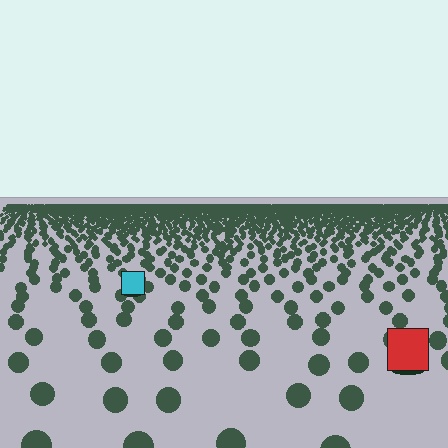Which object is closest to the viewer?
The red square is closest. The texture marks near it are larger and more spread out.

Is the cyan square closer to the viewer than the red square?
No. The red square is closer — you can tell from the texture gradient: the ground texture is coarser near it.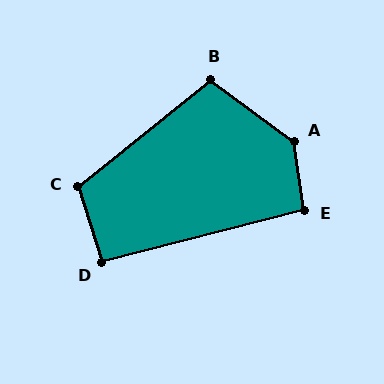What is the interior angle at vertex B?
Approximately 105 degrees (obtuse).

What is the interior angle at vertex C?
Approximately 112 degrees (obtuse).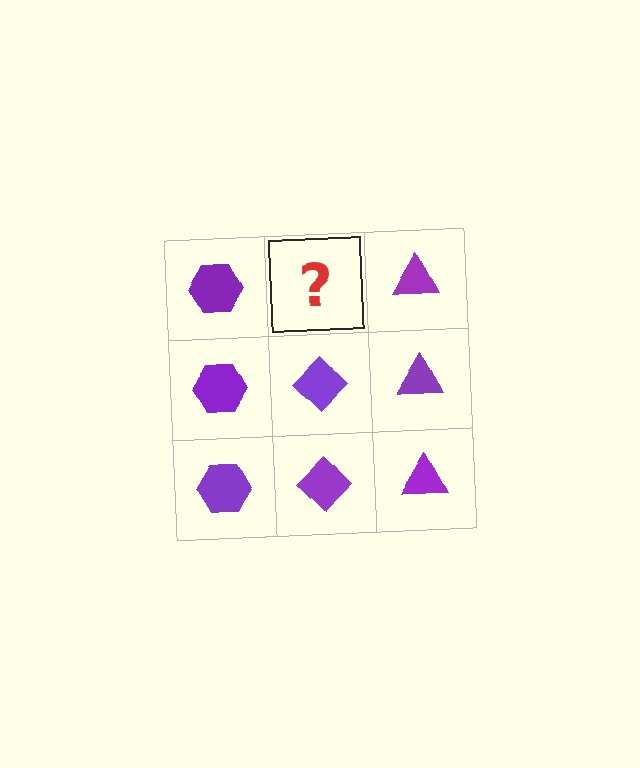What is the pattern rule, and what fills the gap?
The rule is that each column has a consistent shape. The gap should be filled with a purple diamond.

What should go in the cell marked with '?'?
The missing cell should contain a purple diamond.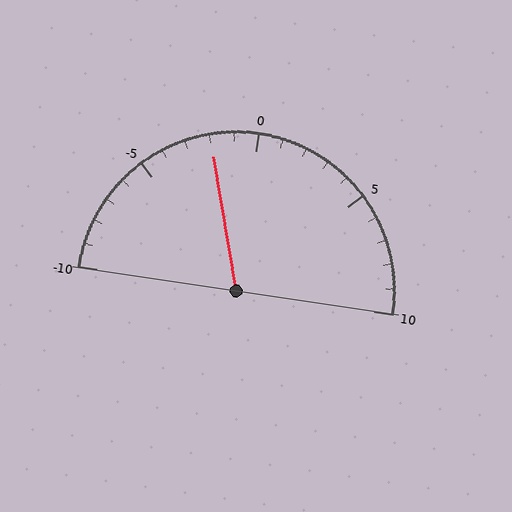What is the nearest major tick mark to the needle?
The nearest major tick mark is 0.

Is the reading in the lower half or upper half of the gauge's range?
The reading is in the lower half of the range (-10 to 10).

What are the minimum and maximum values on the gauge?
The gauge ranges from -10 to 10.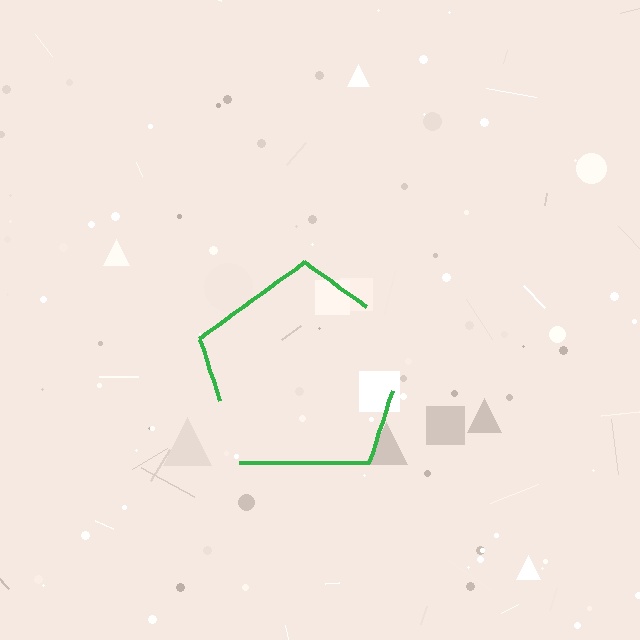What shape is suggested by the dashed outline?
The dashed outline suggests a pentagon.